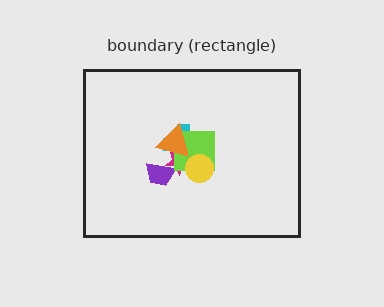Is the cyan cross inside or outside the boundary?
Inside.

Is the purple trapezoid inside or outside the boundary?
Inside.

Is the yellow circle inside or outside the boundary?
Inside.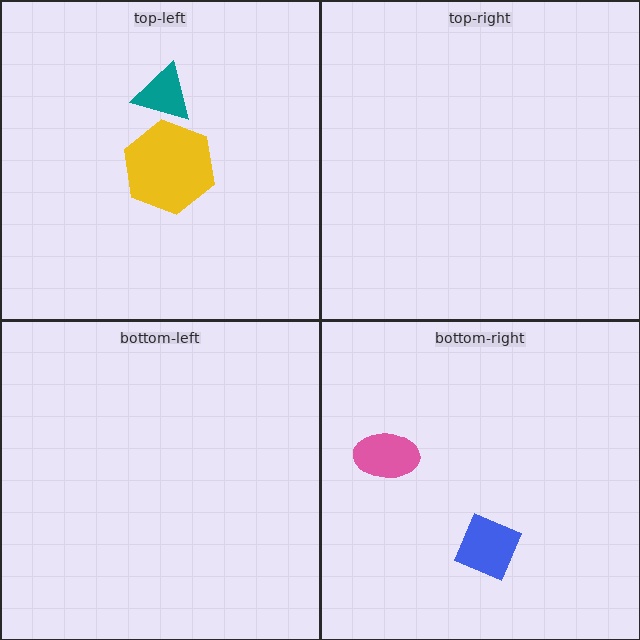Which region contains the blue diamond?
The bottom-right region.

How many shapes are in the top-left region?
2.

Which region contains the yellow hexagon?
The top-left region.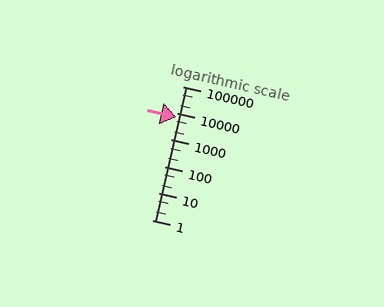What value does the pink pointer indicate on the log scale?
The pointer indicates approximately 7300.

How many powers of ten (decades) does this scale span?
The scale spans 5 decades, from 1 to 100000.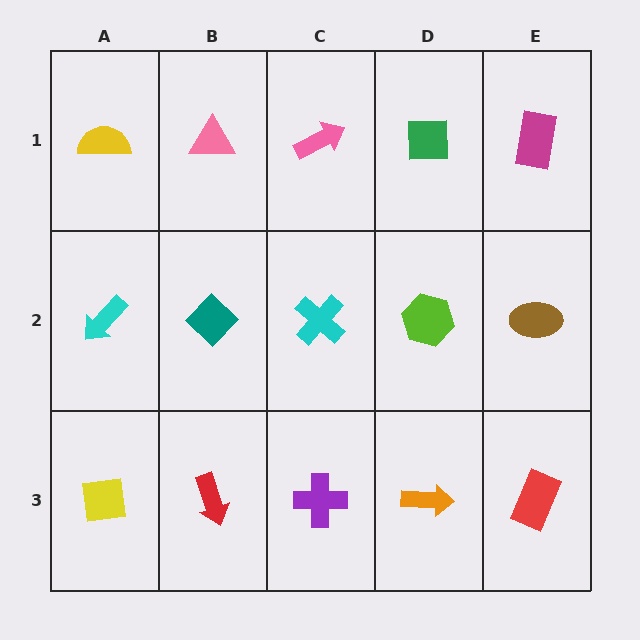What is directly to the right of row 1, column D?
A magenta rectangle.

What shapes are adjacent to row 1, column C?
A cyan cross (row 2, column C), a pink triangle (row 1, column B), a green square (row 1, column D).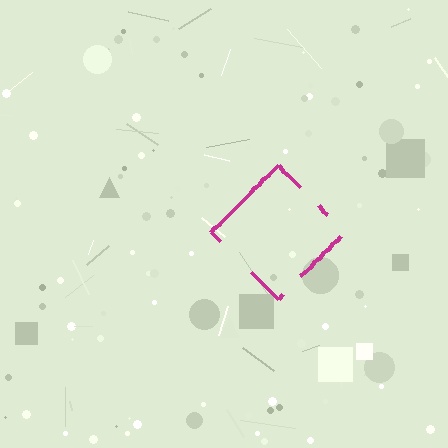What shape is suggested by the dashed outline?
The dashed outline suggests a diamond.